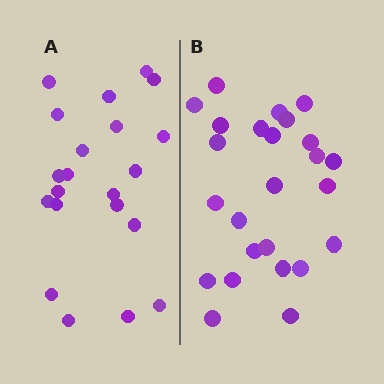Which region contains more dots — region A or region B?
Region B (the right region) has more dots.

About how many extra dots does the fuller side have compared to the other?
Region B has about 4 more dots than region A.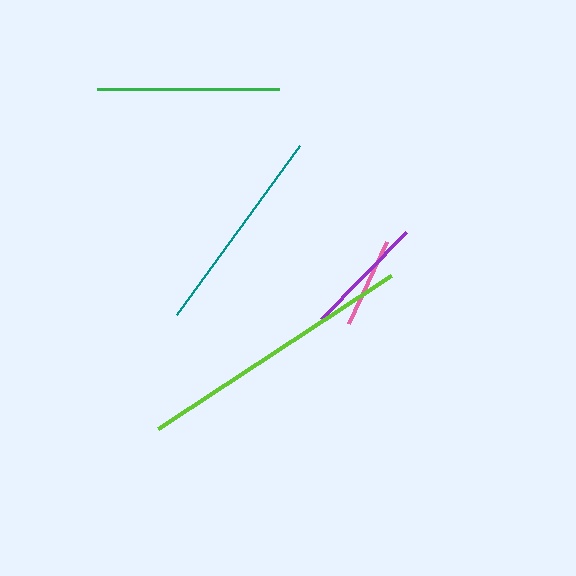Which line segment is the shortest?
The pink line is the shortest at approximately 91 pixels.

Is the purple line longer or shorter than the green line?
The green line is longer than the purple line.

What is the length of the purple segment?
The purple segment is approximately 122 pixels long.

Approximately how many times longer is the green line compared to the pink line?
The green line is approximately 2.0 times the length of the pink line.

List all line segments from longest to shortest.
From longest to shortest: lime, teal, green, purple, pink.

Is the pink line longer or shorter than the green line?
The green line is longer than the pink line.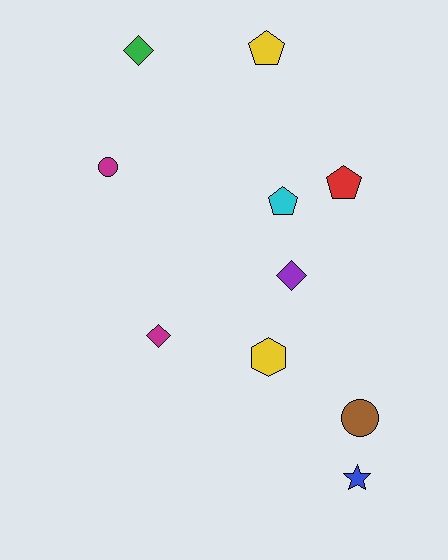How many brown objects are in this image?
There is 1 brown object.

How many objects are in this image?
There are 10 objects.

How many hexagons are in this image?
There is 1 hexagon.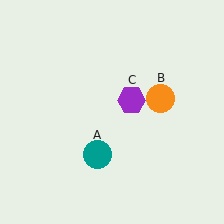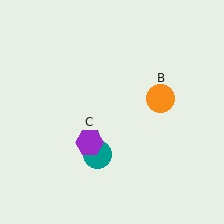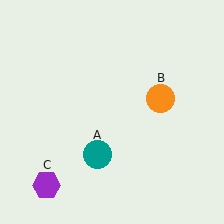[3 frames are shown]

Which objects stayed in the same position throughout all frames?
Teal circle (object A) and orange circle (object B) remained stationary.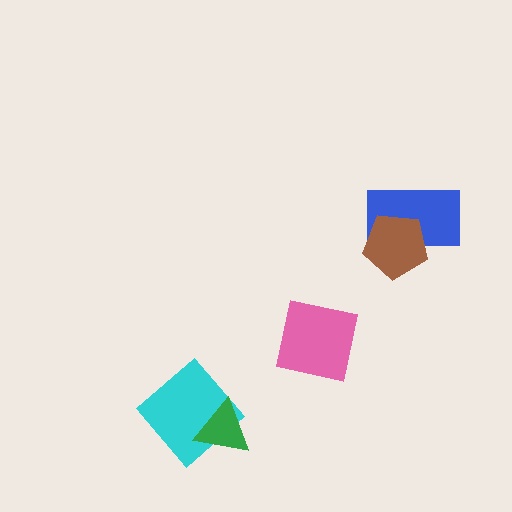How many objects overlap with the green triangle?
1 object overlaps with the green triangle.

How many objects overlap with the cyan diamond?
1 object overlaps with the cyan diamond.